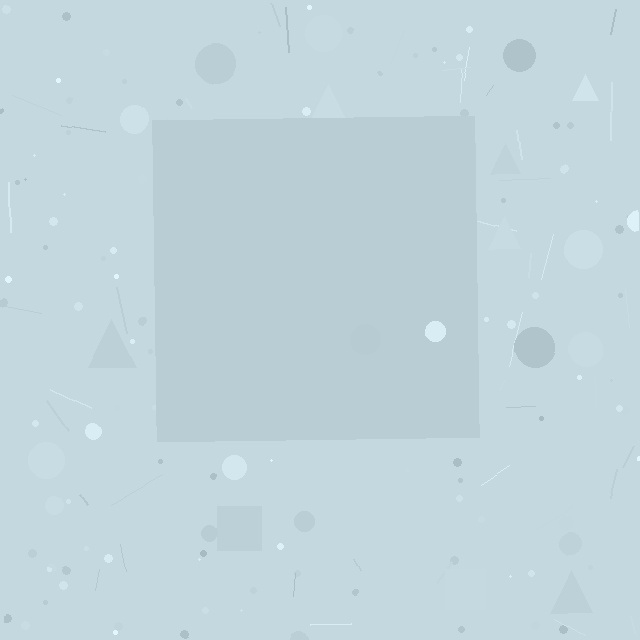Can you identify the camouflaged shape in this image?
The camouflaged shape is a square.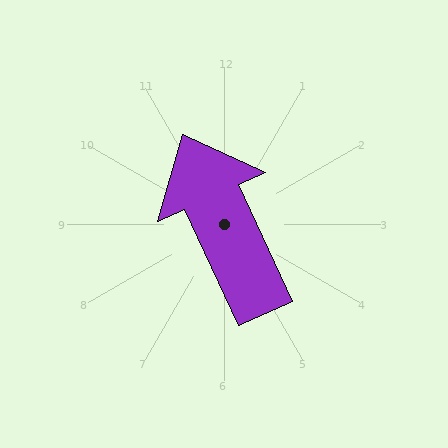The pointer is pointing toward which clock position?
Roughly 11 o'clock.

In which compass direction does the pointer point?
Northwest.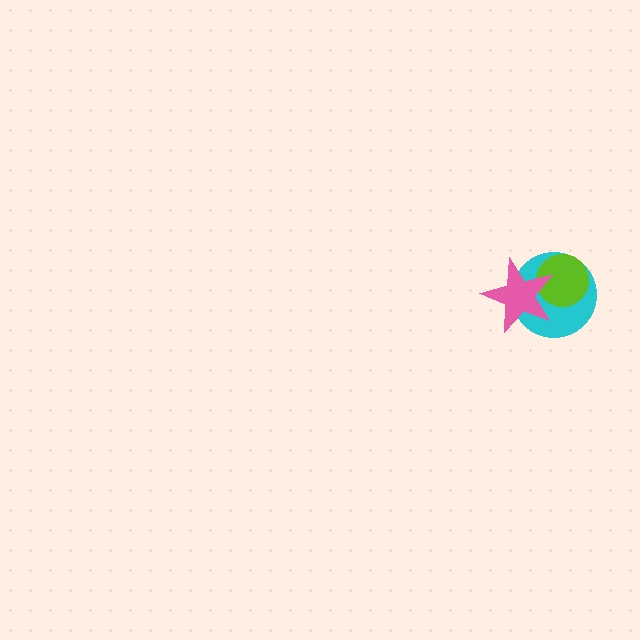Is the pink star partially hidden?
No, no other shape covers it.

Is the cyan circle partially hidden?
Yes, it is partially covered by another shape.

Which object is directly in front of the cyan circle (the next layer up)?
The lime circle is directly in front of the cyan circle.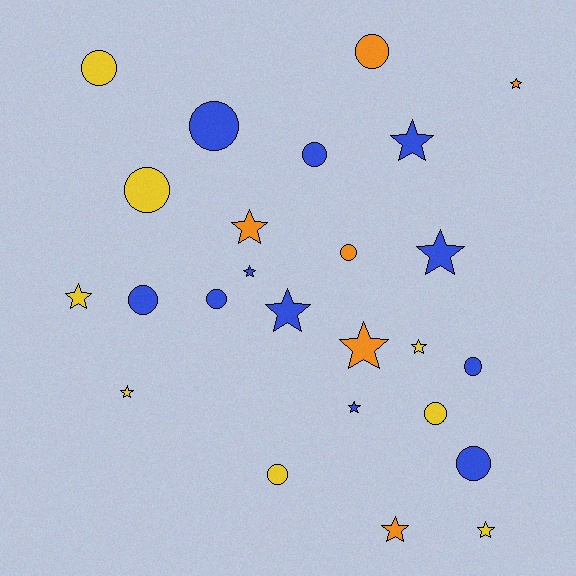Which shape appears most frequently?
Star, with 13 objects.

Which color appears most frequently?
Blue, with 11 objects.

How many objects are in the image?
There are 25 objects.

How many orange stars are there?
There are 4 orange stars.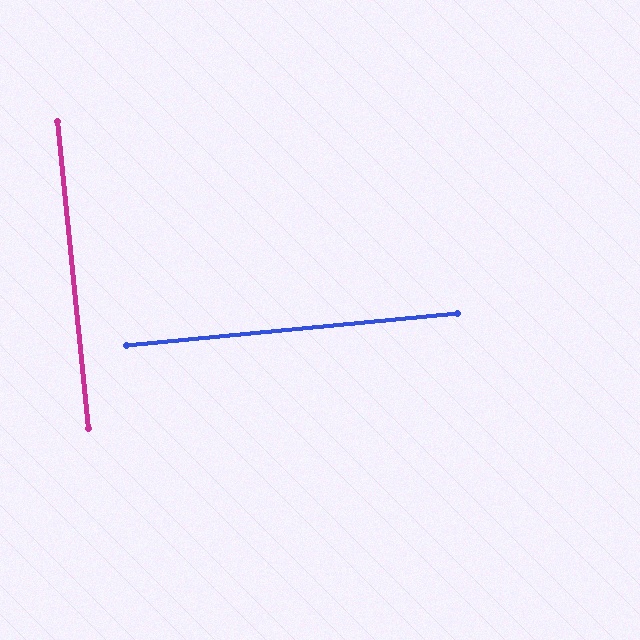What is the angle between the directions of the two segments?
Approximately 90 degrees.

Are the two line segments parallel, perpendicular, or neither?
Perpendicular — they meet at approximately 90°.